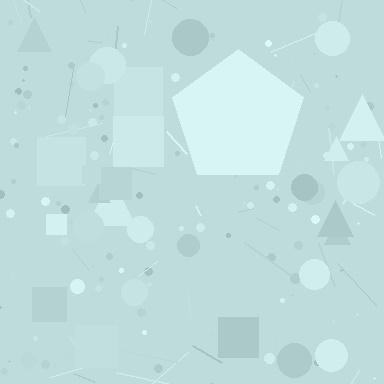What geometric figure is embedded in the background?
A pentagon is embedded in the background.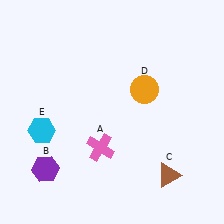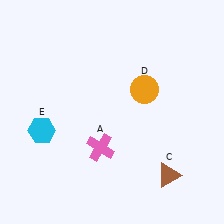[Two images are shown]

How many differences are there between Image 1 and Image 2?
There is 1 difference between the two images.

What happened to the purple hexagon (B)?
The purple hexagon (B) was removed in Image 2. It was in the bottom-left area of Image 1.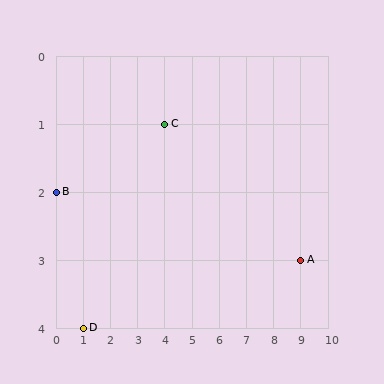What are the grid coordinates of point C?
Point C is at grid coordinates (4, 1).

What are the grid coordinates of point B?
Point B is at grid coordinates (0, 2).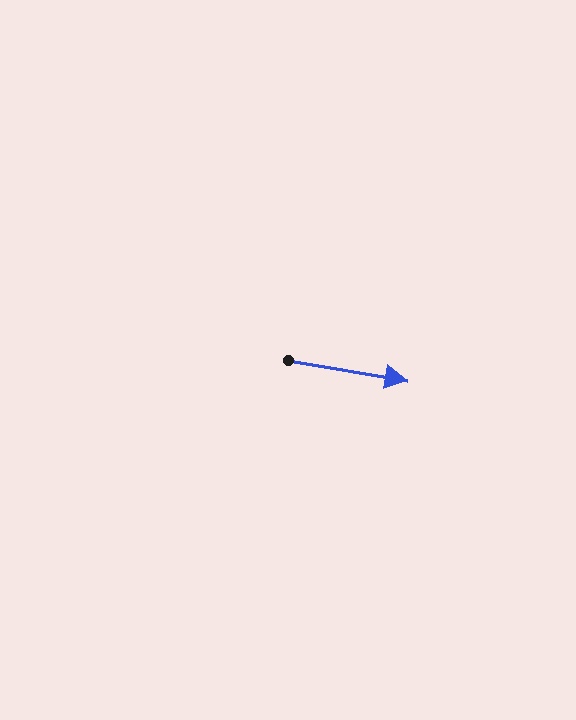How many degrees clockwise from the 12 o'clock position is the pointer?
Approximately 100 degrees.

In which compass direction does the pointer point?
East.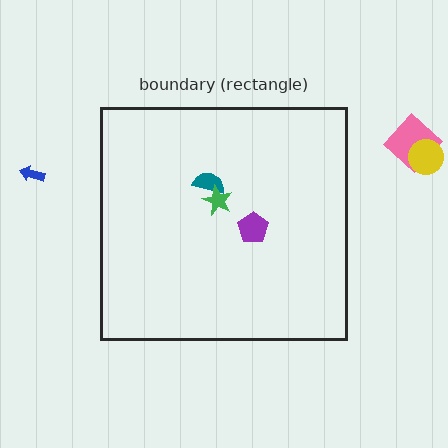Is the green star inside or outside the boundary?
Inside.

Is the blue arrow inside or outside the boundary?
Outside.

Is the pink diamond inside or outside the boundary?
Outside.